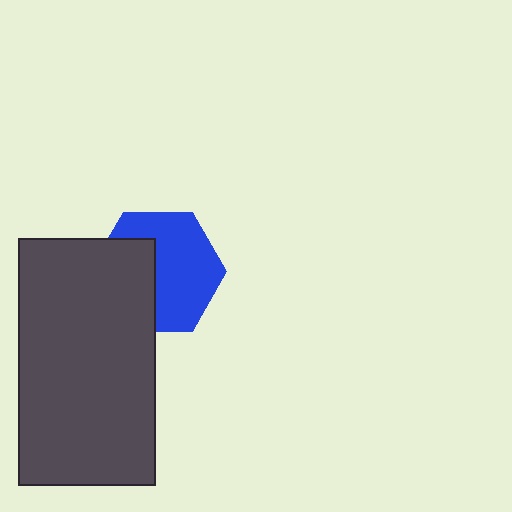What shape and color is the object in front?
The object in front is a dark gray rectangle.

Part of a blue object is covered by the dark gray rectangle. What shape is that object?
It is a hexagon.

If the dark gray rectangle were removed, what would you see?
You would see the complete blue hexagon.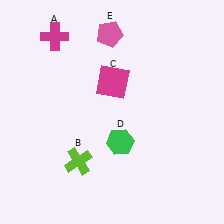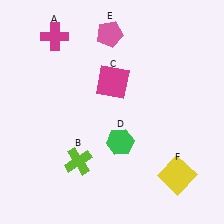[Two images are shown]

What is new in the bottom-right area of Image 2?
A yellow square (F) was added in the bottom-right area of Image 2.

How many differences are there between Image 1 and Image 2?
There is 1 difference between the two images.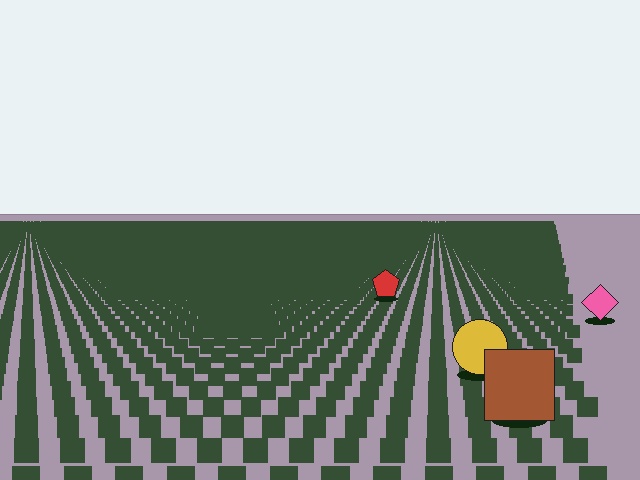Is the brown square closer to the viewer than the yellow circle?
Yes. The brown square is closer — you can tell from the texture gradient: the ground texture is coarser near it.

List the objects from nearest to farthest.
From nearest to farthest: the brown square, the yellow circle, the pink diamond, the red pentagon.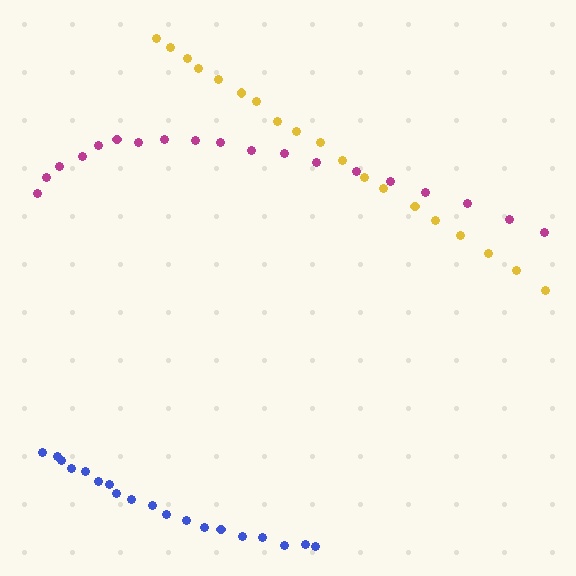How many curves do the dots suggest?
There are 3 distinct paths.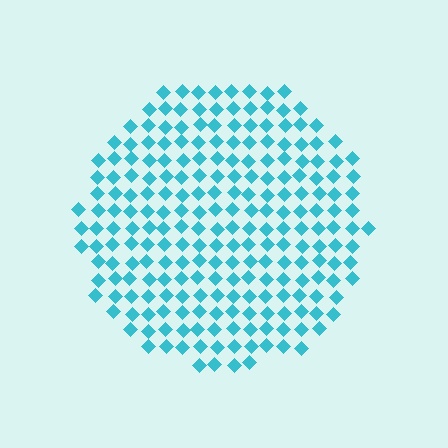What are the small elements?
The small elements are diamonds.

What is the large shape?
The large shape is a circle.